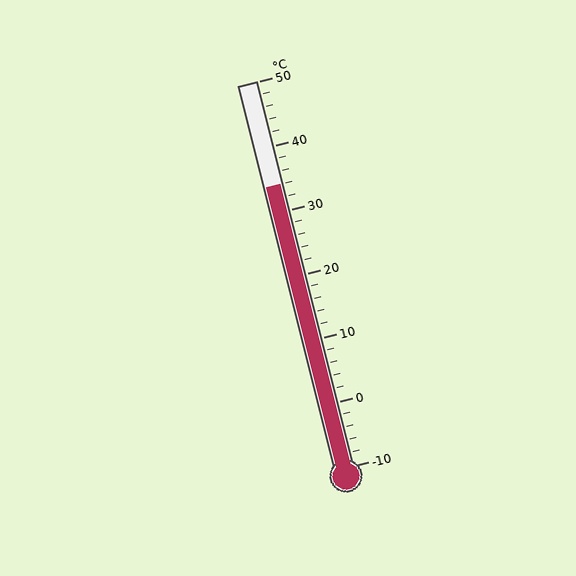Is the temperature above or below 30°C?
The temperature is above 30°C.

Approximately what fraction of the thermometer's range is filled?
The thermometer is filled to approximately 75% of its range.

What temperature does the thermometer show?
The thermometer shows approximately 34°C.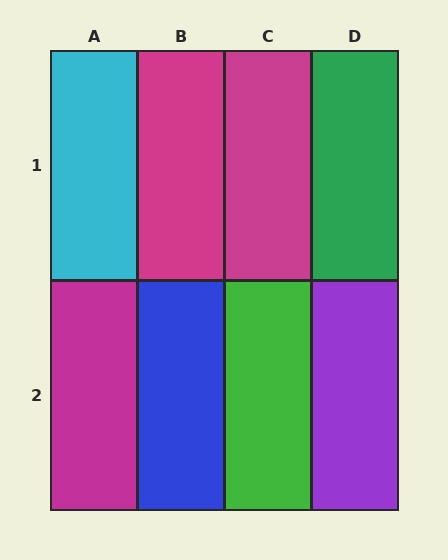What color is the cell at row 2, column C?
Green.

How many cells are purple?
1 cell is purple.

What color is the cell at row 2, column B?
Blue.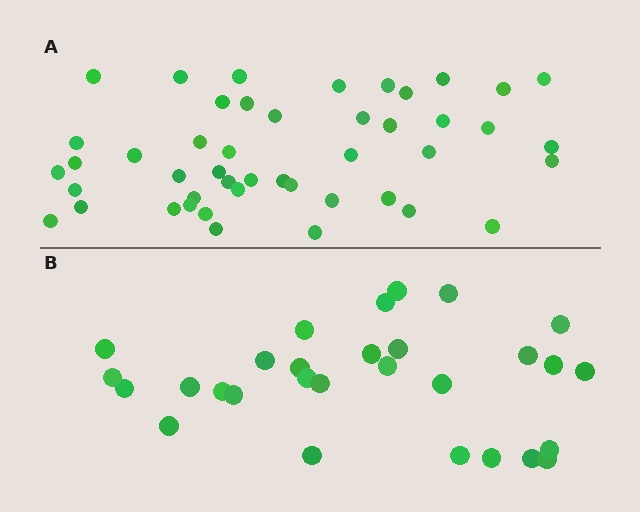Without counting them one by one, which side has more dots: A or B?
Region A (the top region) has more dots.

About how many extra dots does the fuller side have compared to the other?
Region A has approximately 15 more dots than region B.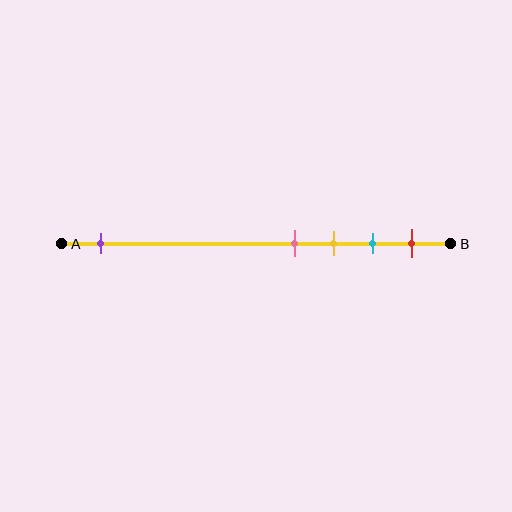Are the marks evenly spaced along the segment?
No, the marks are not evenly spaced.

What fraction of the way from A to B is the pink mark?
The pink mark is approximately 60% (0.6) of the way from A to B.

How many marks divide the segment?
There are 5 marks dividing the segment.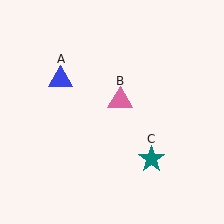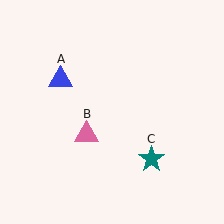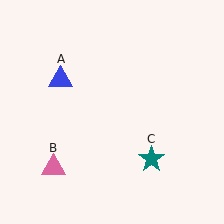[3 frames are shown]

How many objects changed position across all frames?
1 object changed position: pink triangle (object B).